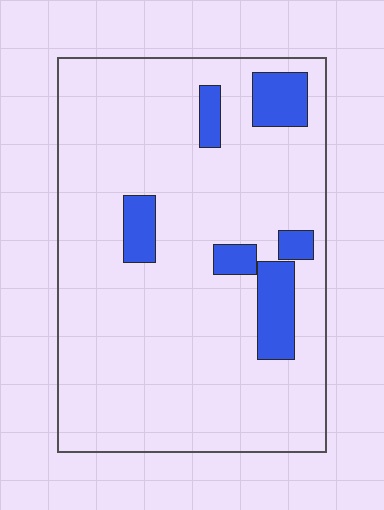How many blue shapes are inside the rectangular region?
6.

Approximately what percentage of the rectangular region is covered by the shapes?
Approximately 10%.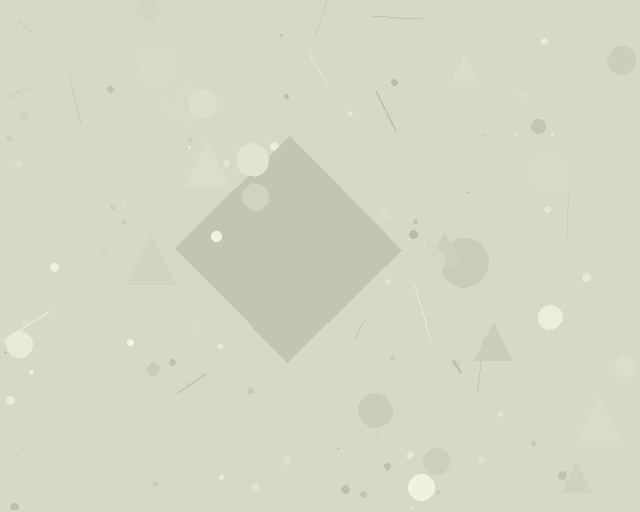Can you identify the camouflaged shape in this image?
The camouflaged shape is a diamond.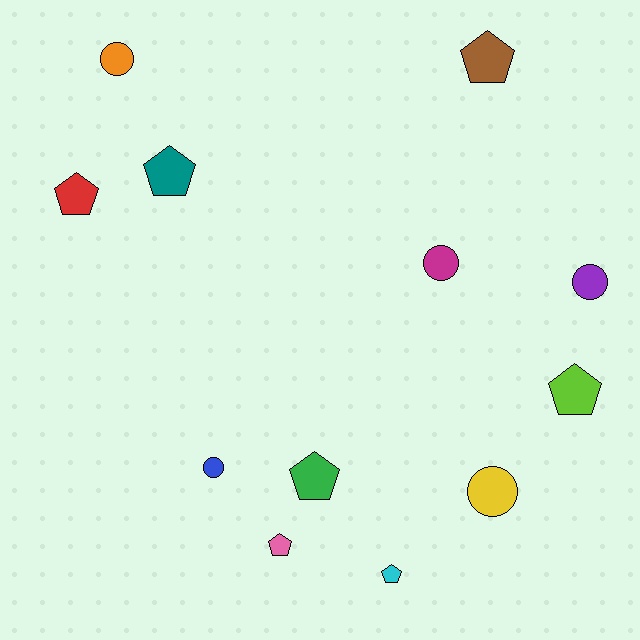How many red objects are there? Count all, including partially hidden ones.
There is 1 red object.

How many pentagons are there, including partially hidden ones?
There are 7 pentagons.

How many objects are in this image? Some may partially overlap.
There are 12 objects.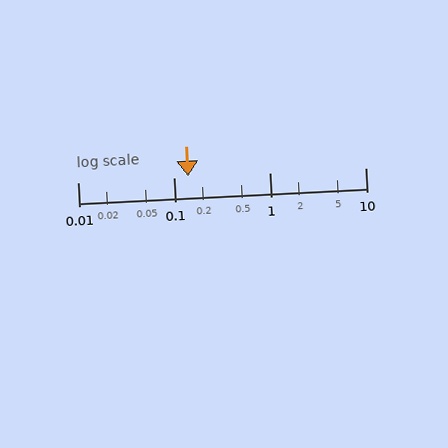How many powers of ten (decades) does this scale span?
The scale spans 3 decades, from 0.01 to 10.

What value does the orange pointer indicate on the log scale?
The pointer indicates approximately 0.14.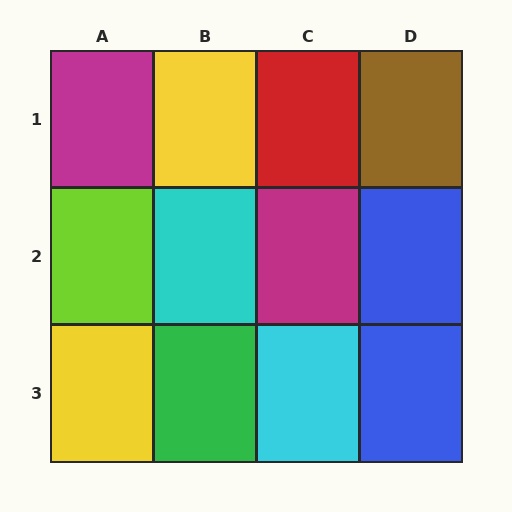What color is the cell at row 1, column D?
Brown.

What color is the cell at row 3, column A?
Yellow.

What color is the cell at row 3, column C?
Cyan.